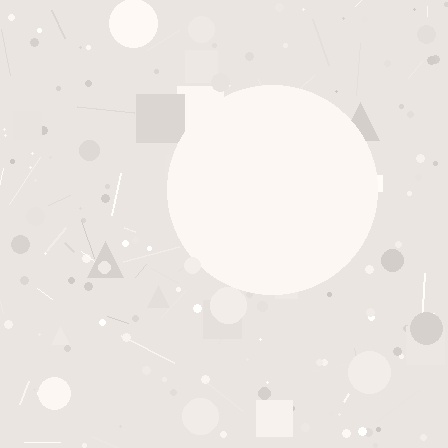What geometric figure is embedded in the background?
A circle is embedded in the background.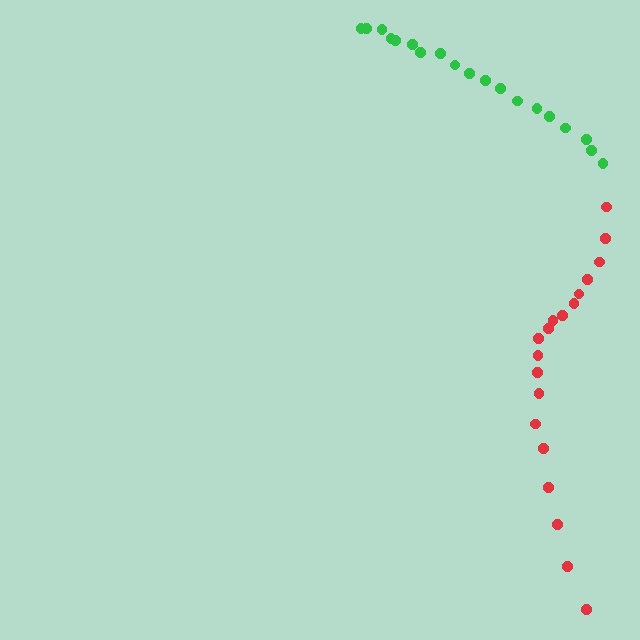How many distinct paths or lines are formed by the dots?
There are 2 distinct paths.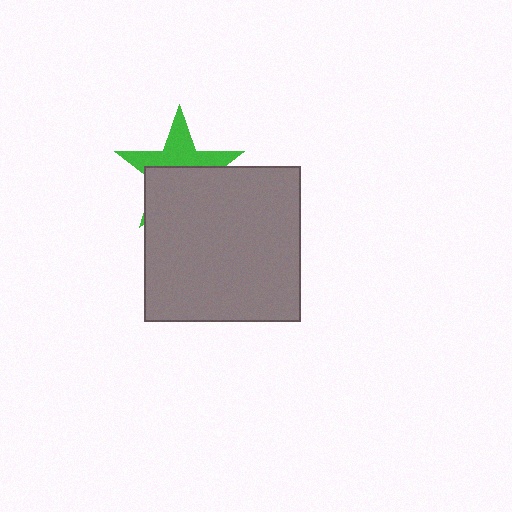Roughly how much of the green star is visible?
A small part of it is visible (roughly 44%).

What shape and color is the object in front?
The object in front is a gray square.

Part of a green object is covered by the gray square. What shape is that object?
It is a star.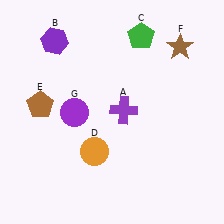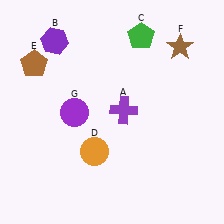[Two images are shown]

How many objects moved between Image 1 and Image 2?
1 object moved between the two images.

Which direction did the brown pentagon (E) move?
The brown pentagon (E) moved up.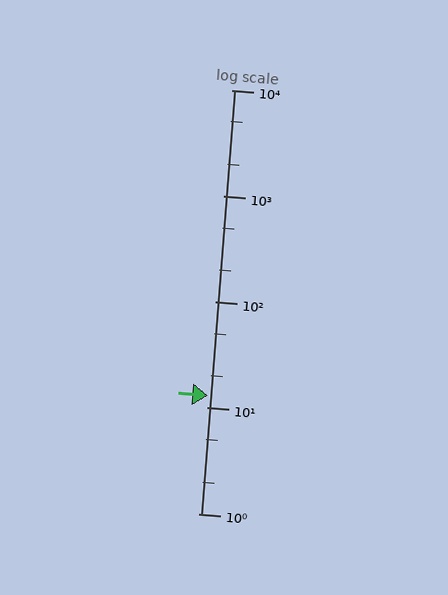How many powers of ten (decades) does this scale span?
The scale spans 4 decades, from 1 to 10000.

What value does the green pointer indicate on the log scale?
The pointer indicates approximately 13.